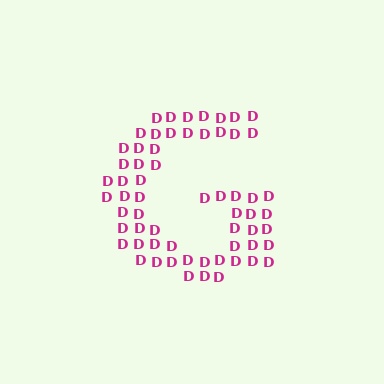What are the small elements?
The small elements are letter D's.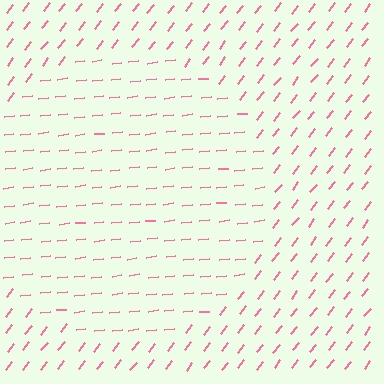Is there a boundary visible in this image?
Yes, there is a texture boundary formed by a change in line orientation.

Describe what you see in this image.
The image is filled with small pink line segments. A circle region in the image has lines oriented differently from the surrounding lines, creating a visible texture boundary.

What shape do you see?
I see a circle.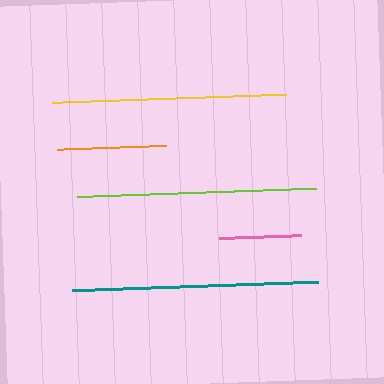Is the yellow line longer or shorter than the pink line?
The yellow line is longer than the pink line.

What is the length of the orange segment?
The orange segment is approximately 110 pixels long.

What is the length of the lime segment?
The lime segment is approximately 239 pixels long.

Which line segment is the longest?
The teal line is the longest at approximately 246 pixels.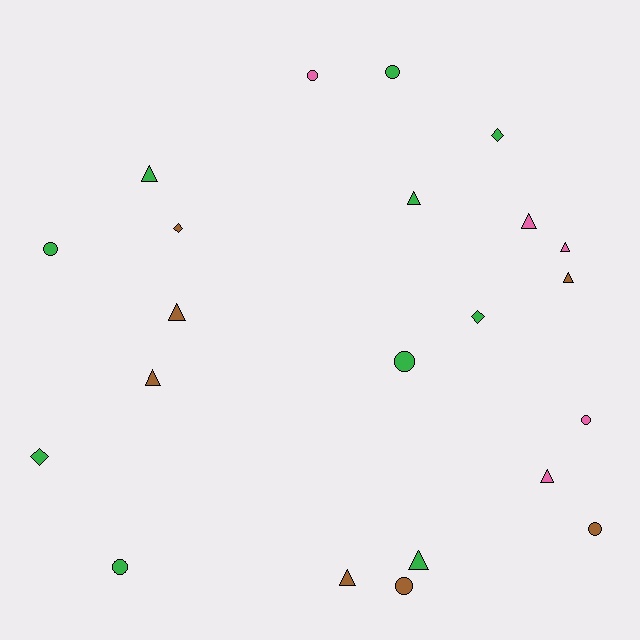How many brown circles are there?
There are 2 brown circles.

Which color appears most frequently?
Green, with 10 objects.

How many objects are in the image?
There are 22 objects.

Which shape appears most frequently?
Triangle, with 10 objects.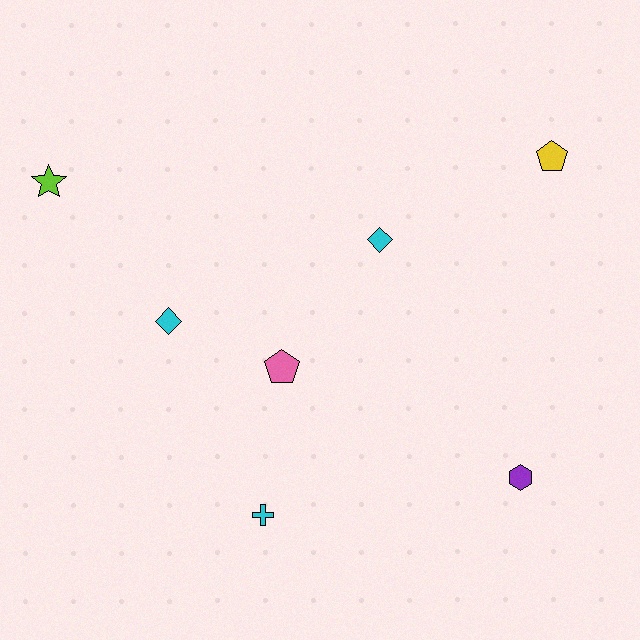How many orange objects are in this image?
There are no orange objects.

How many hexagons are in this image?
There is 1 hexagon.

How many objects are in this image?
There are 7 objects.